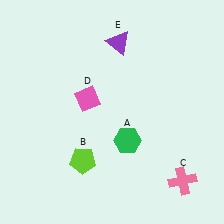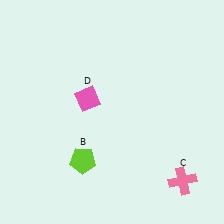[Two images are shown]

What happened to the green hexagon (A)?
The green hexagon (A) was removed in Image 2. It was in the bottom-right area of Image 1.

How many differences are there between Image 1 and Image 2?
There are 2 differences between the two images.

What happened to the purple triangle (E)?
The purple triangle (E) was removed in Image 2. It was in the top-right area of Image 1.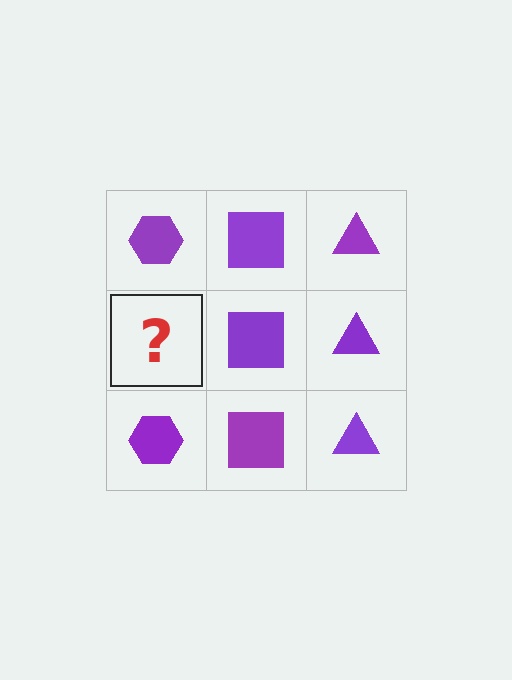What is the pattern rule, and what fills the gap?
The rule is that each column has a consistent shape. The gap should be filled with a purple hexagon.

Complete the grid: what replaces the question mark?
The question mark should be replaced with a purple hexagon.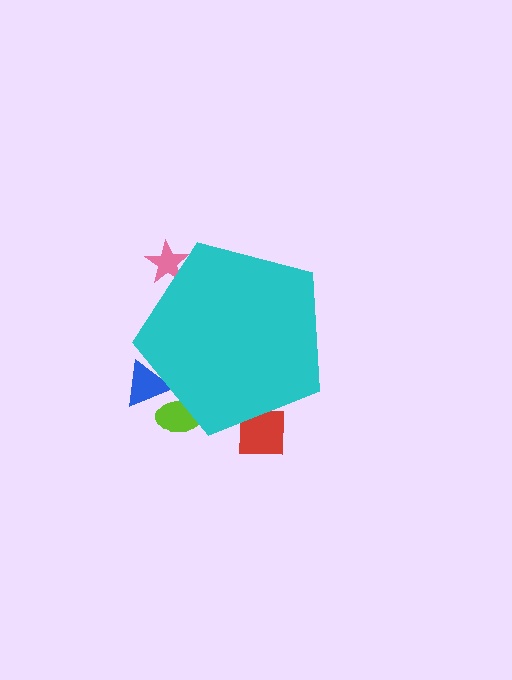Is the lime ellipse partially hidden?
Yes, the lime ellipse is partially hidden behind the cyan pentagon.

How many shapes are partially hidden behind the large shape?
4 shapes are partially hidden.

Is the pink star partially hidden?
Yes, the pink star is partially hidden behind the cyan pentagon.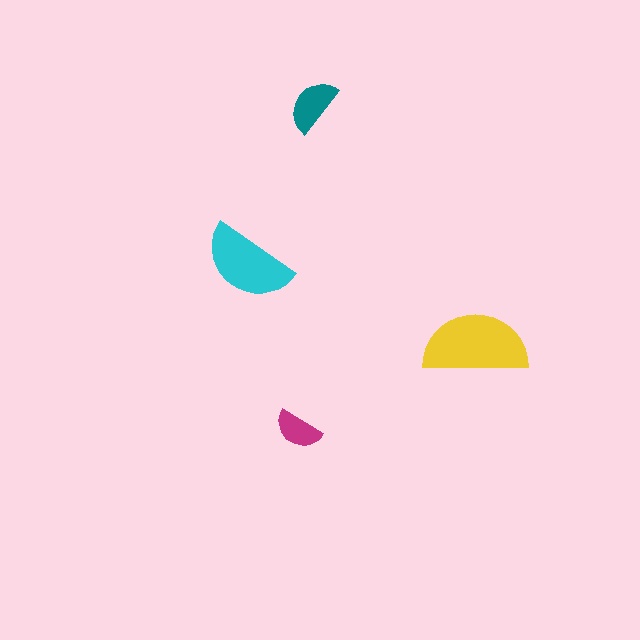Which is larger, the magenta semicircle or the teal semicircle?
The teal one.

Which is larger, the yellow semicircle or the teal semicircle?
The yellow one.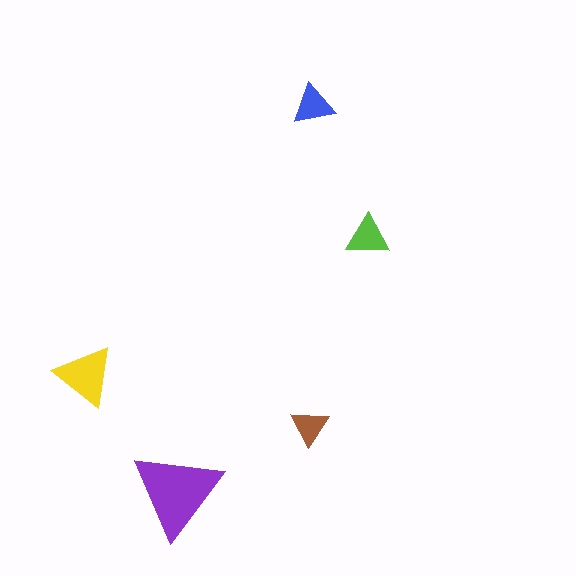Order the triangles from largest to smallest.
the purple one, the yellow one, the lime one, the blue one, the brown one.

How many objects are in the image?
There are 5 objects in the image.